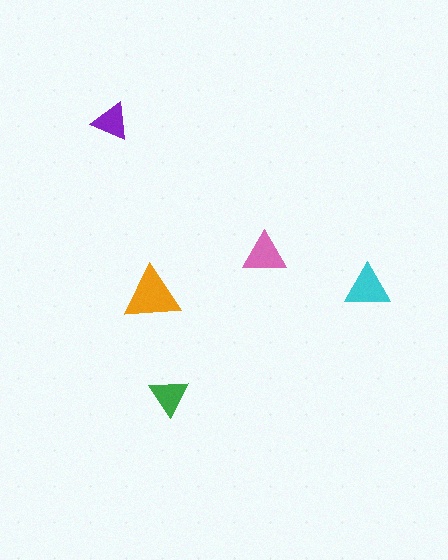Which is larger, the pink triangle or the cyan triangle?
The cyan one.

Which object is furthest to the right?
The cyan triangle is rightmost.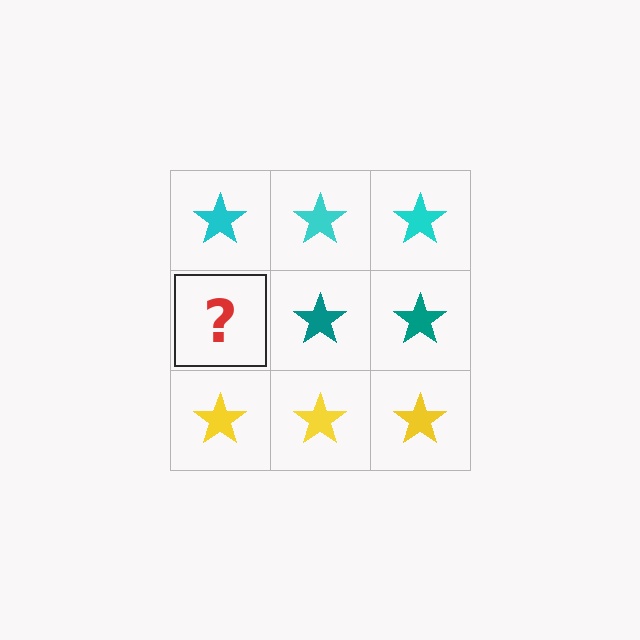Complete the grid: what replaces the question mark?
The question mark should be replaced with a teal star.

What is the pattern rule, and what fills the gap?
The rule is that each row has a consistent color. The gap should be filled with a teal star.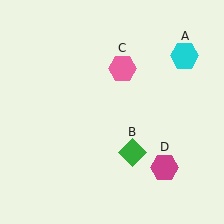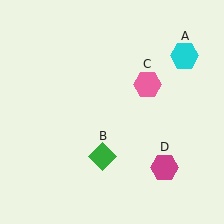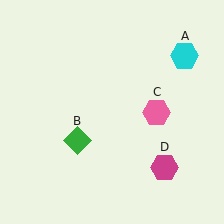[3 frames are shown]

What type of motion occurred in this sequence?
The green diamond (object B), pink hexagon (object C) rotated clockwise around the center of the scene.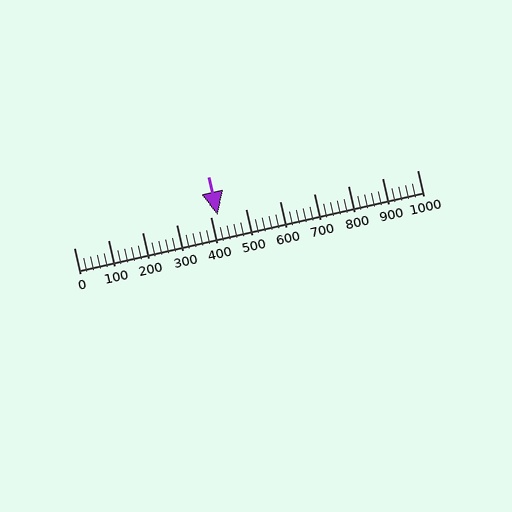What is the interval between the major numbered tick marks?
The major tick marks are spaced 100 units apart.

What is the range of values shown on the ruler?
The ruler shows values from 0 to 1000.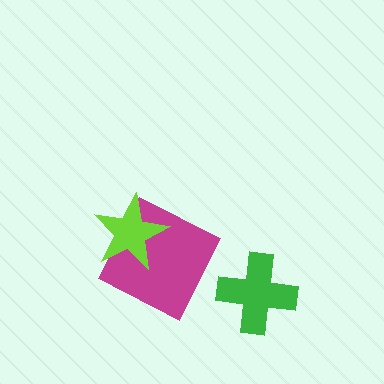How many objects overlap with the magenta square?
1 object overlaps with the magenta square.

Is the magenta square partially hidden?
Yes, it is partially covered by another shape.